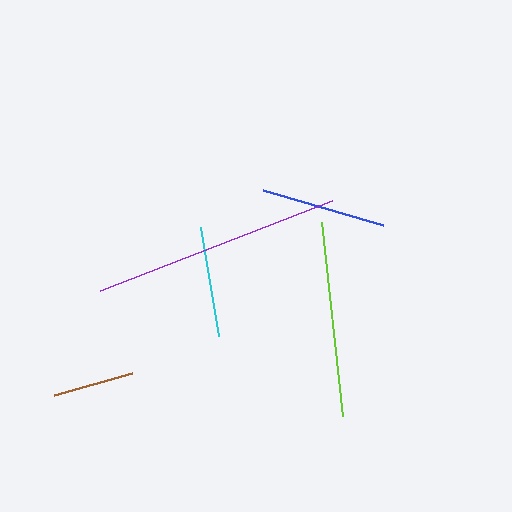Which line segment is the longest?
The purple line is the longest at approximately 249 pixels.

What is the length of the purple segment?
The purple segment is approximately 249 pixels long.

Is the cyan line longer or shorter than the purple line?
The purple line is longer than the cyan line.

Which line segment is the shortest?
The brown line is the shortest at approximately 80 pixels.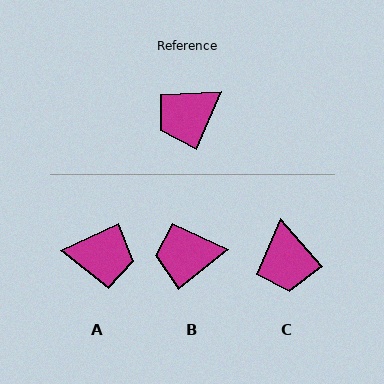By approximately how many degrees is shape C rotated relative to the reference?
Approximately 64 degrees counter-clockwise.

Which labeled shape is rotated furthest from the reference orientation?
A, about 139 degrees away.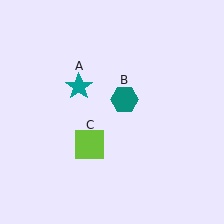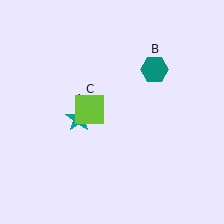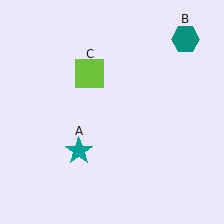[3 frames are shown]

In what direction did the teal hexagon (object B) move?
The teal hexagon (object B) moved up and to the right.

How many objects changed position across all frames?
3 objects changed position: teal star (object A), teal hexagon (object B), lime square (object C).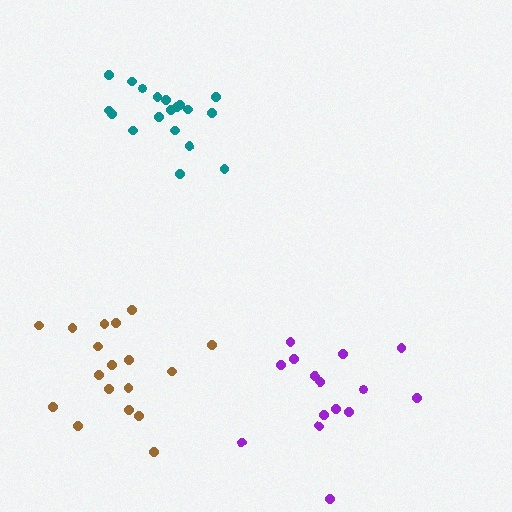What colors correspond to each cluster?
The clusters are colored: teal, purple, brown.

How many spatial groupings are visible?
There are 3 spatial groupings.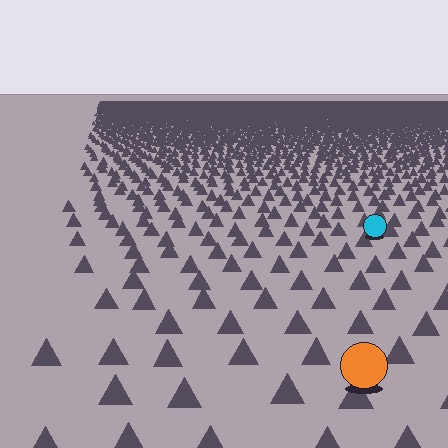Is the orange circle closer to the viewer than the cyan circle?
Yes. The orange circle is closer — you can tell from the texture gradient: the ground texture is coarser near it.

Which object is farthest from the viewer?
The cyan circle is farthest from the viewer. It appears smaller and the ground texture around it is denser.